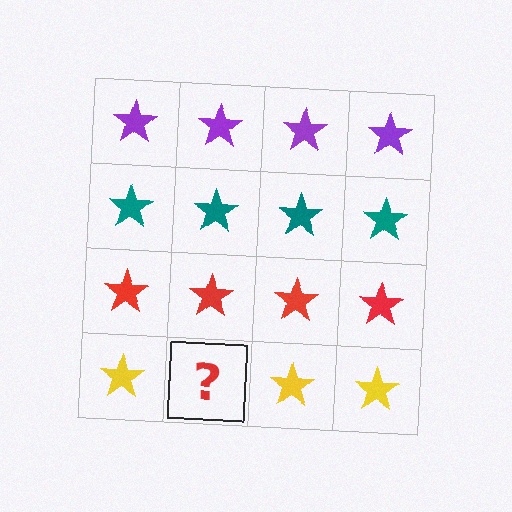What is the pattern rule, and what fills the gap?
The rule is that each row has a consistent color. The gap should be filled with a yellow star.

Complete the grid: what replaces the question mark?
The question mark should be replaced with a yellow star.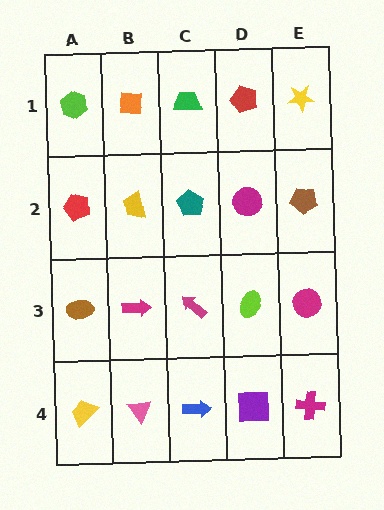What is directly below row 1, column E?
A brown pentagon.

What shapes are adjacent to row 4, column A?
A brown ellipse (row 3, column A), a pink triangle (row 4, column B).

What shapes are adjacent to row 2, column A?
A lime hexagon (row 1, column A), a brown ellipse (row 3, column A), a yellow trapezoid (row 2, column B).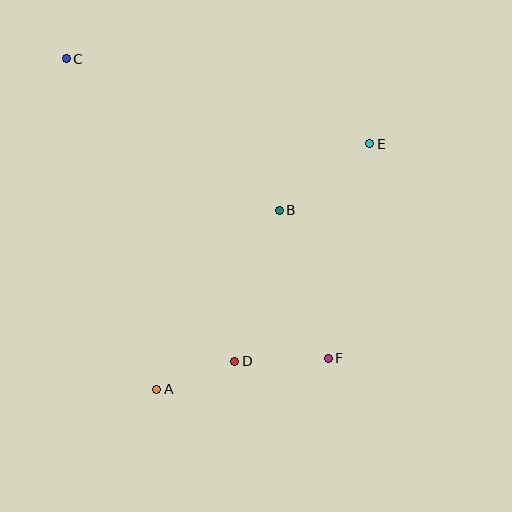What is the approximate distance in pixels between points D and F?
The distance between D and F is approximately 93 pixels.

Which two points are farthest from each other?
Points C and F are farthest from each other.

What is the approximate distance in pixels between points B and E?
The distance between B and E is approximately 112 pixels.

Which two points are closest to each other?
Points A and D are closest to each other.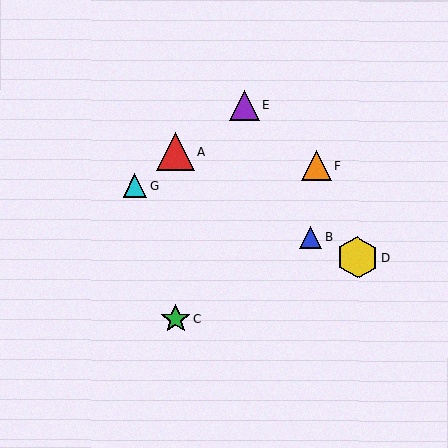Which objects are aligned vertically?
Objects A, C are aligned vertically.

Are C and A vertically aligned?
Yes, both are at x≈175.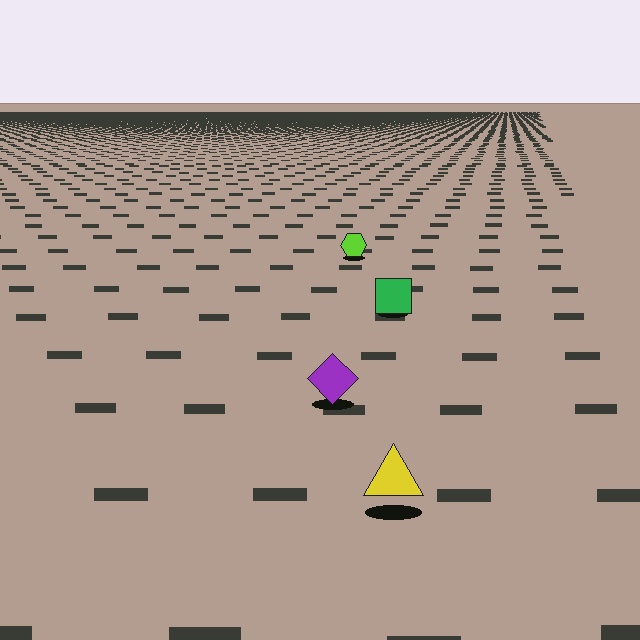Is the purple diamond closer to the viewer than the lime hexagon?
Yes. The purple diamond is closer — you can tell from the texture gradient: the ground texture is coarser near it.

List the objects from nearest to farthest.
From nearest to farthest: the yellow triangle, the purple diamond, the green square, the lime hexagon.